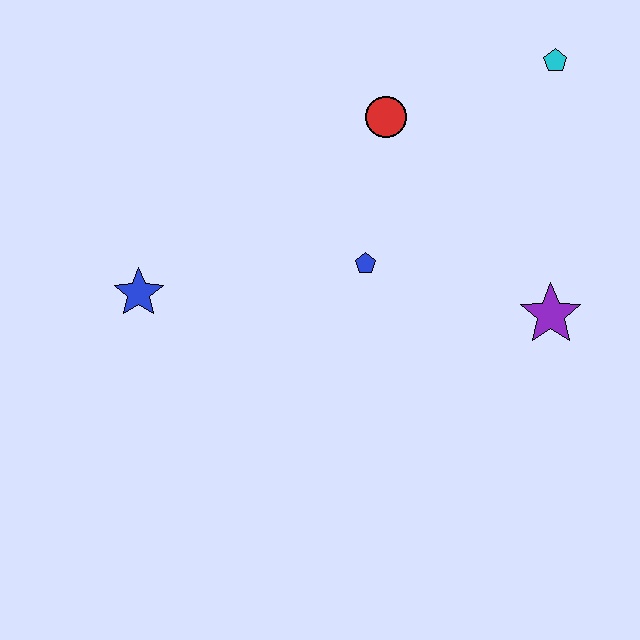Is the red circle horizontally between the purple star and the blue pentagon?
Yes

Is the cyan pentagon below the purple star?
No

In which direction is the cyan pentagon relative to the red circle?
The cyan pentagon is to the right of the red circle.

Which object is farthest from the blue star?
The cyan pentagon is farthest from the blue star.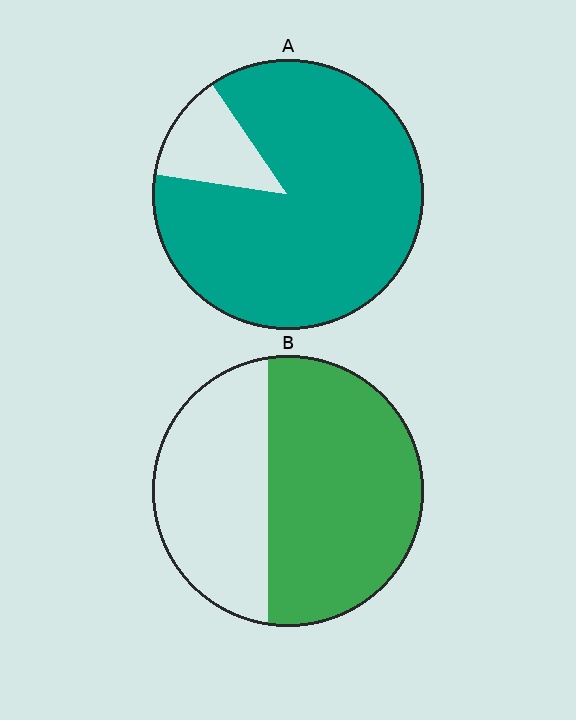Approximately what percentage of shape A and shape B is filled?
A is approximately 85% and B is approximately 60%.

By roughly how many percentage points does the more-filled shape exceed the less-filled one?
By roughly 30 percentage points (A over B).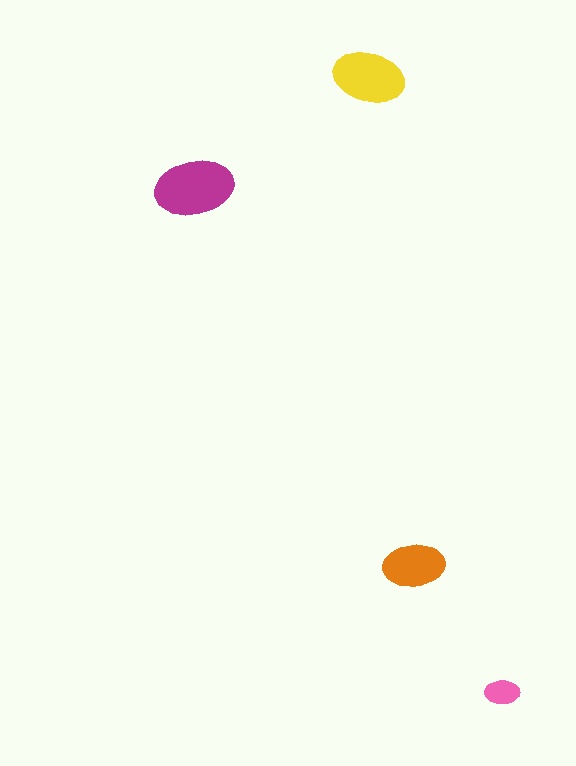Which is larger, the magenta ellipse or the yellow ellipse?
The magenta one.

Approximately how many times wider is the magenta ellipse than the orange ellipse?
About 1.5 times wider.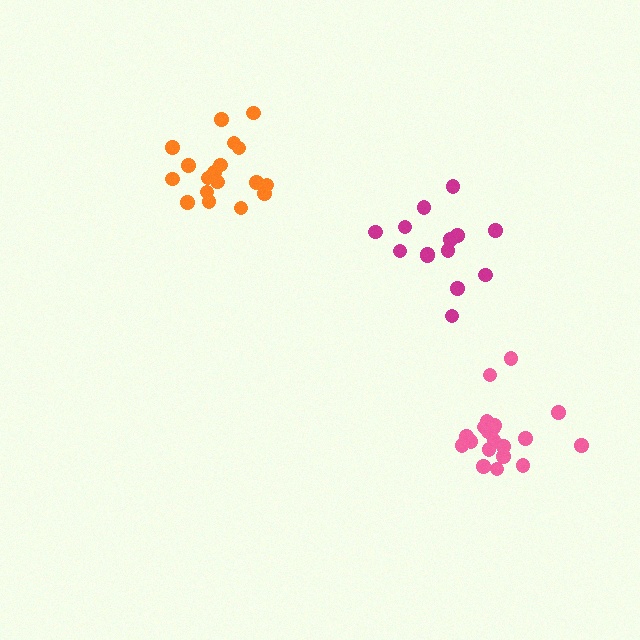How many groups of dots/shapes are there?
There are 3 groups.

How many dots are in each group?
Group 1: 20 dots, Group 2: 14 dots, Group 3: 18 dots (52 total).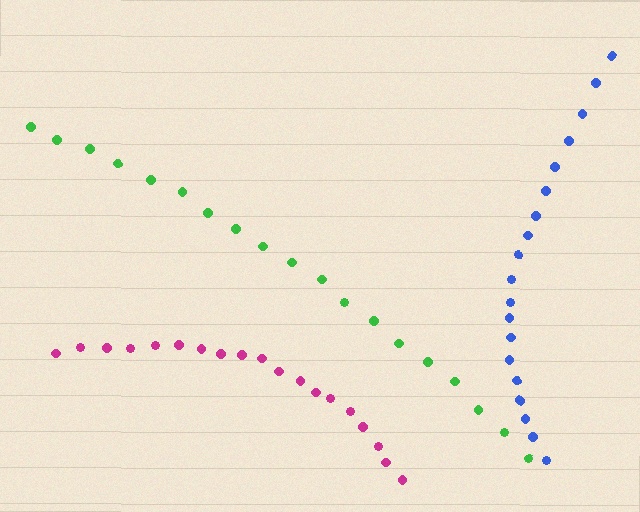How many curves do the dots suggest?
There are 3 distinct paths.